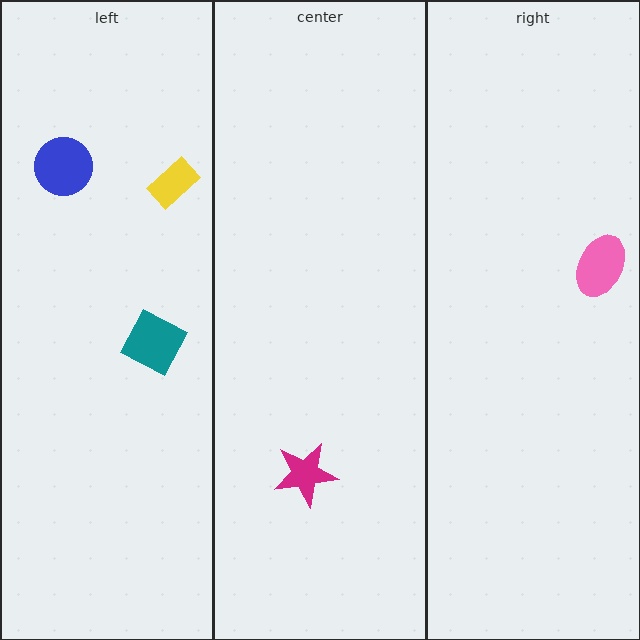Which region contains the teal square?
The left region.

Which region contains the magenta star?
The center region.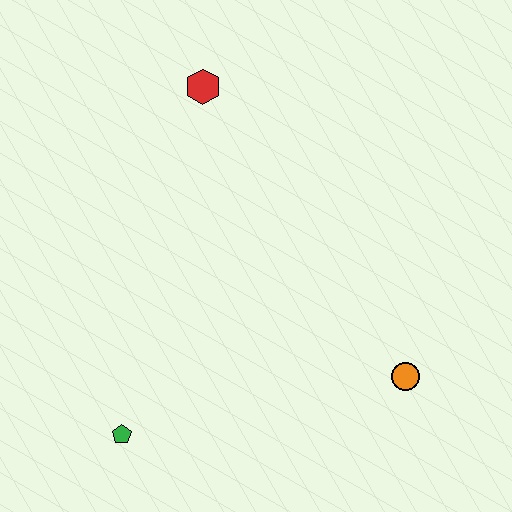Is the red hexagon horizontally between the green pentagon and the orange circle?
Yes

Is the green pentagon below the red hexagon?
Yes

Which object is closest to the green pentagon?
The orange circle is closest to the green pentagon.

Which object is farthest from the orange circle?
The red hexagon is farthest from the orange circle.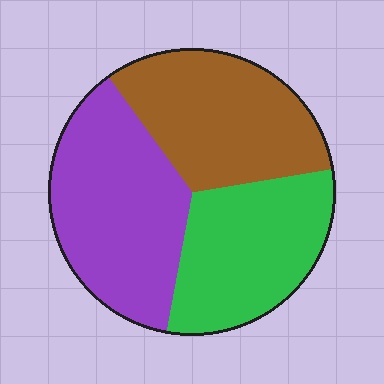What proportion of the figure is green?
Green covers roughly 30% of the figure.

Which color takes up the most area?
Purple, at roughly 35%.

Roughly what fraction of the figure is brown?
Brown covers around 30% of the figure.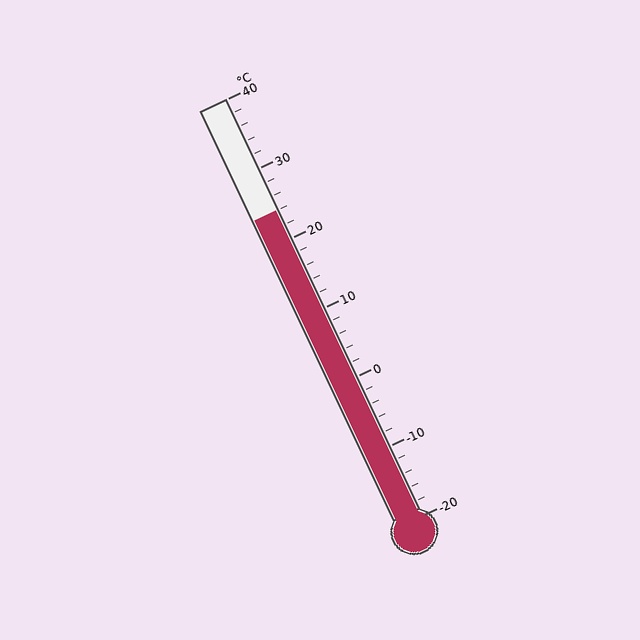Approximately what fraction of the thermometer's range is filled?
The thermometer is filled to approximately 75% of its range.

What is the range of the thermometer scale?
The thermometer scale ranges from -20°C to 40°C.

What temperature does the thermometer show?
The thermometer shows approximately 24°C.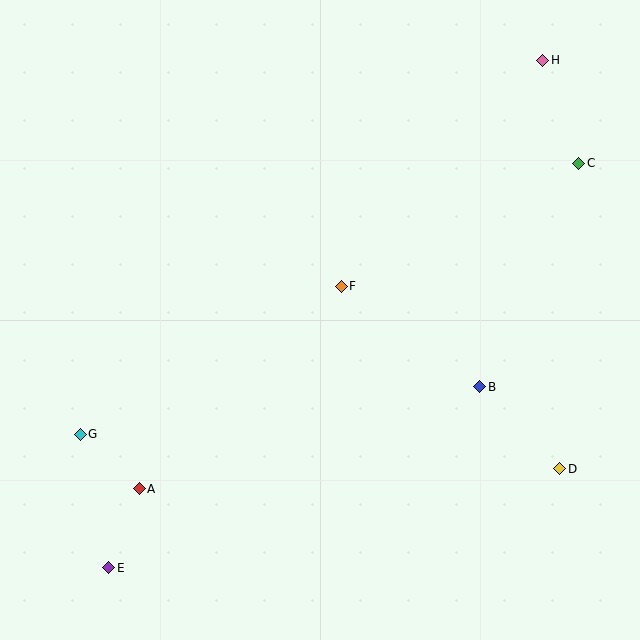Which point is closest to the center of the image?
Point F at (341, 286) is closest to the center.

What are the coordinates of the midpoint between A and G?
The midpoint between A and G is at (110, 461).